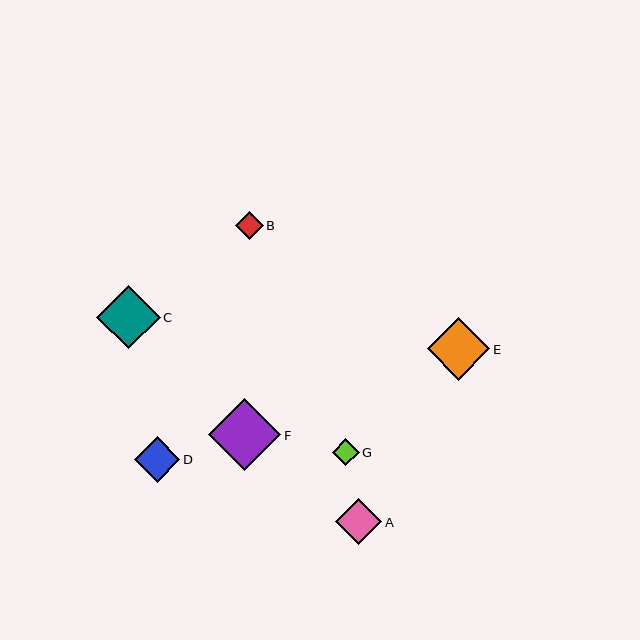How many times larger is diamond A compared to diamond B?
Diamond A is approximately 1.6 times the size of diamond B.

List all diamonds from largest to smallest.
From largest to smallest: F, C, E, D, A, B, G.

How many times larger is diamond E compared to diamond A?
Diamond E is approximately 1.4 times the size of diamond A.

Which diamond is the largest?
Diamond F is the largest with a size of approximately 72 pixels.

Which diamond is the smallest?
Diamond G is the smallest with a size of approximately 27 pixels.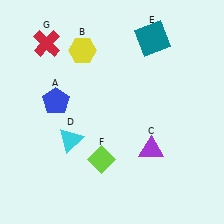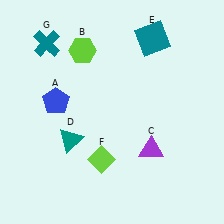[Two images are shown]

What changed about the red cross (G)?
In Image 1, G is red. In Image 2, it changed to teal.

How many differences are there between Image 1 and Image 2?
There are 3 differences between the two images.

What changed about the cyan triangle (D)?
In Image 1, D is cyan. In Image 2, it changed to teal.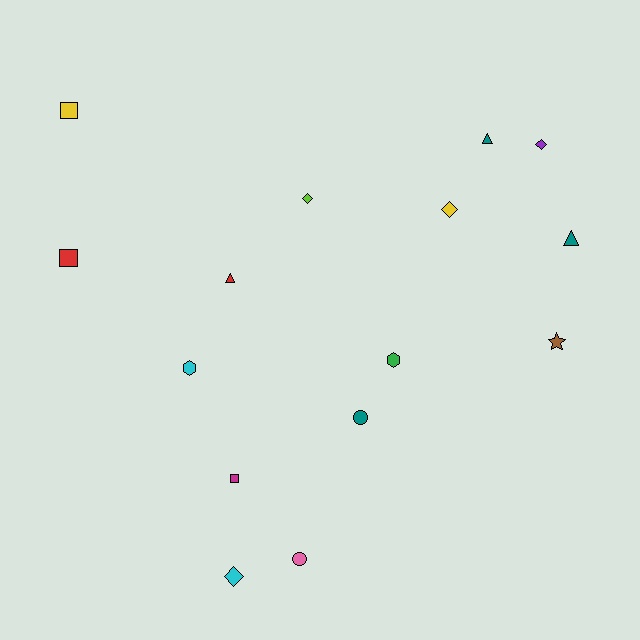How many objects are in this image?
There are 15 objects.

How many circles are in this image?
There are 2 circles.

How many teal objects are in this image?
There are 3 teal objects.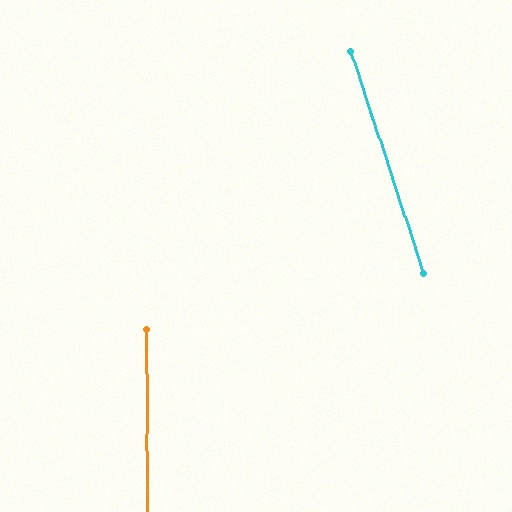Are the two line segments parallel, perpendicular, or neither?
Neither parallel nor perpendicular — they differ by about 18°.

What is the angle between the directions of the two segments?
Approximately 18 degrees.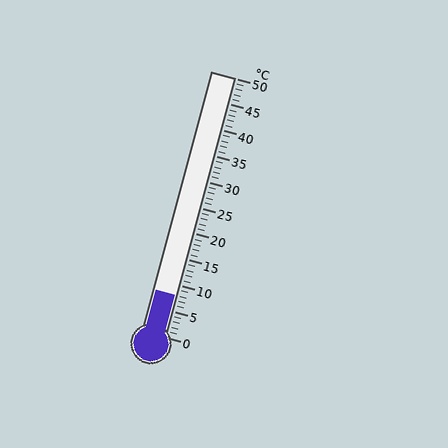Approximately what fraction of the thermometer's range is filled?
The thermometer is filled to approximately 15% of its range.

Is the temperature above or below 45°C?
The temperature is below 45°C.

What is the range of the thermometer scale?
The thermometer scale ranges from 0°C to 50°C.